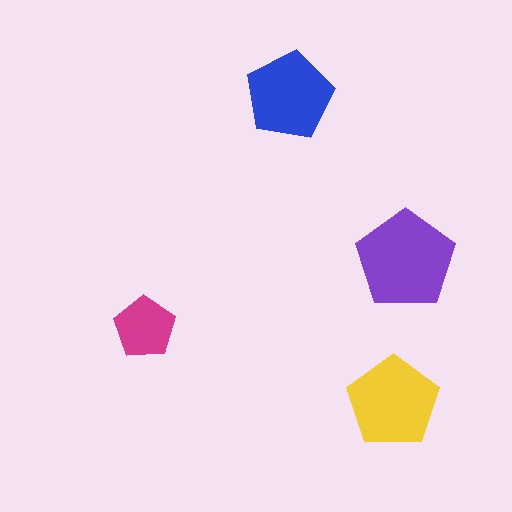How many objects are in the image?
There are 4 objects in the image.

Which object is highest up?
The blue pentagon is topmost.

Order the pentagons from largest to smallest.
the purple one, the yellow one, the blue one, the magenta one.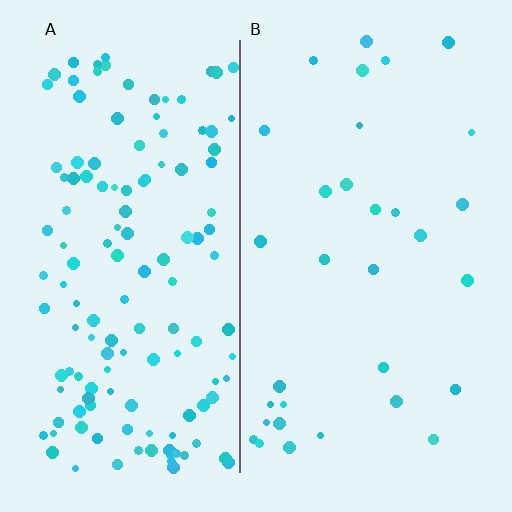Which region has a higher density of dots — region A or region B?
A (the left).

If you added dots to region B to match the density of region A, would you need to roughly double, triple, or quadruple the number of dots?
Approximately quadruple.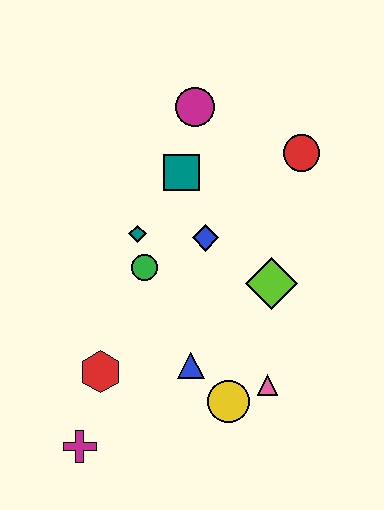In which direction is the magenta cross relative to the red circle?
The magenta cross is below the red circle.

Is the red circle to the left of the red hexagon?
No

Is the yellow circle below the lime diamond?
Yes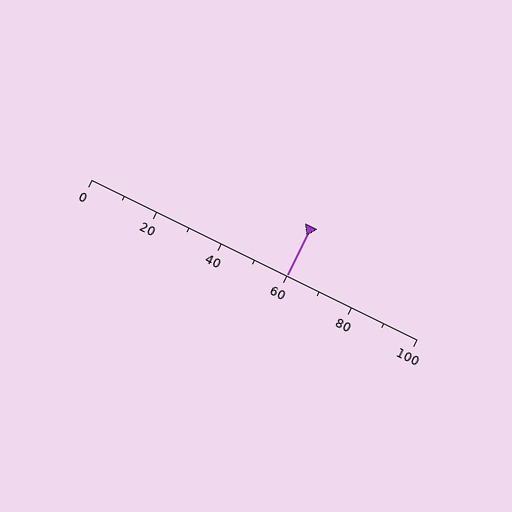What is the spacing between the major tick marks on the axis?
The major ticks are spaced 20 apart.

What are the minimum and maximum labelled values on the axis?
The axis runs from 0 to 100.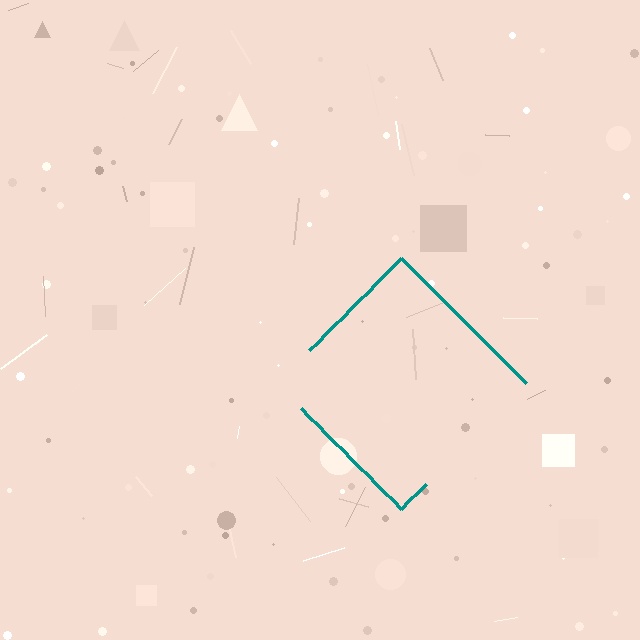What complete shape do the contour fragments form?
The contour fragments form a diamond.